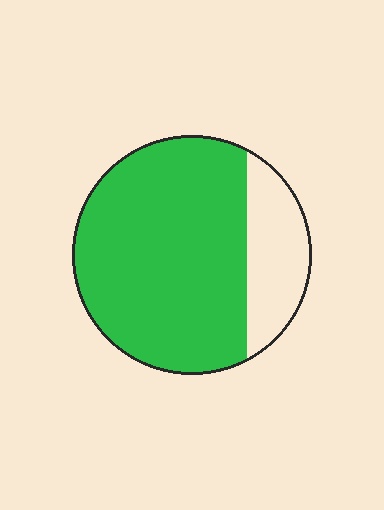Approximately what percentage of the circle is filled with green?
Approximately 80%.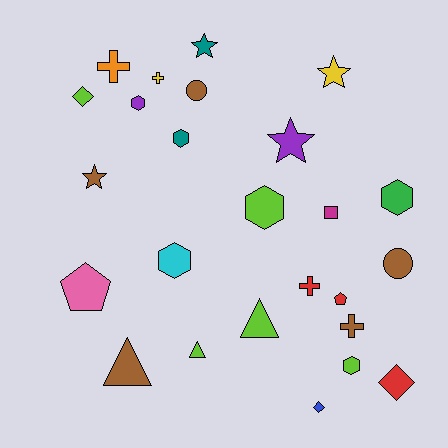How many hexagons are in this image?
There are 6 hexagons.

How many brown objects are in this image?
There are 5 brown objects.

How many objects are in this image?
There are 25 objects.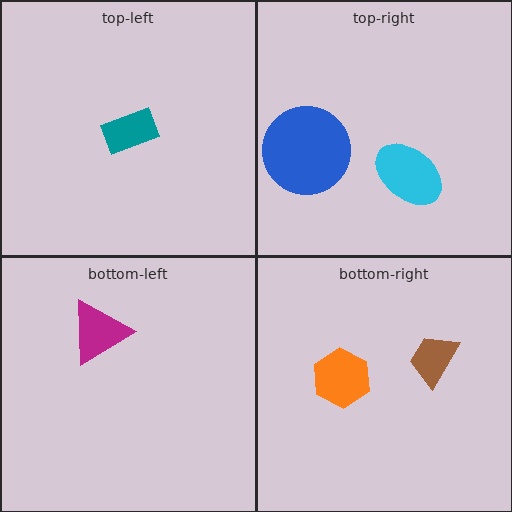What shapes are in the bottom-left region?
The magenta triangle.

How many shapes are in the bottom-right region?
2.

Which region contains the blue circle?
The top-right region.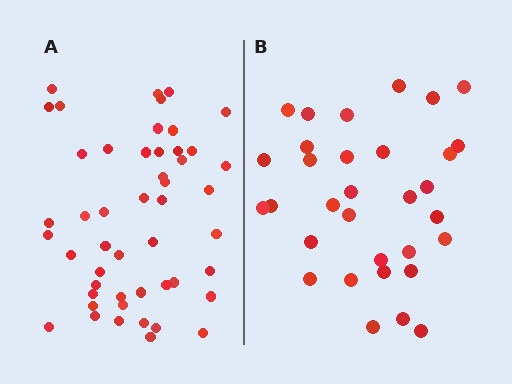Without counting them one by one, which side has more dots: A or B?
Region A (the left region) has more dots.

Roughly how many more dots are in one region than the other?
Region A has approximately 15 more dots than region B.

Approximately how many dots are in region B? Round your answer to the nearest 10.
About 30 dots. (The exact count is 32, which rounds to 30.)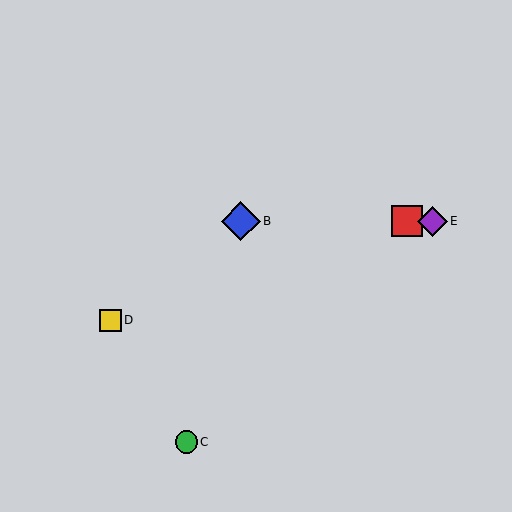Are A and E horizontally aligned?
Yes, both are at y≈221.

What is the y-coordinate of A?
Object A is at y≈221.